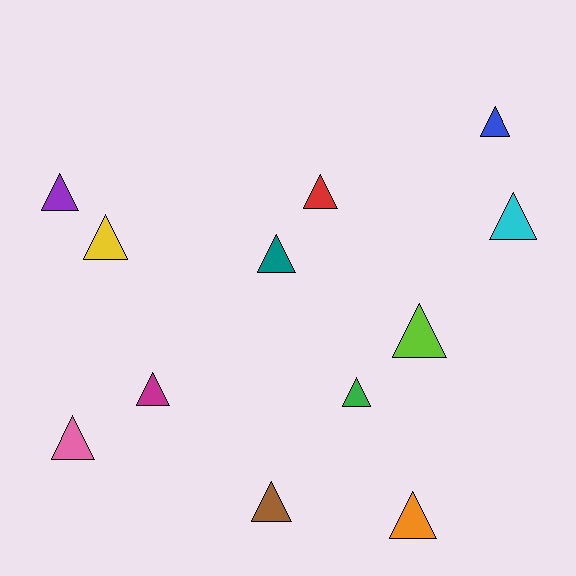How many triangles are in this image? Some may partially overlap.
There are 12 triangles.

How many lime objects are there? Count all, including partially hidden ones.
There is 1 lime object.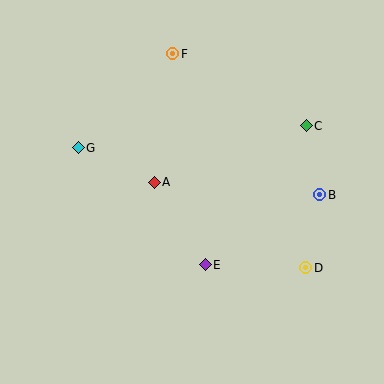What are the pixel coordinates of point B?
Point B is at (319, 195).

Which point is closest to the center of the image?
Point A at (154, 182) is closest to the center.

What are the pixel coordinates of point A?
Point A is at (154, 182).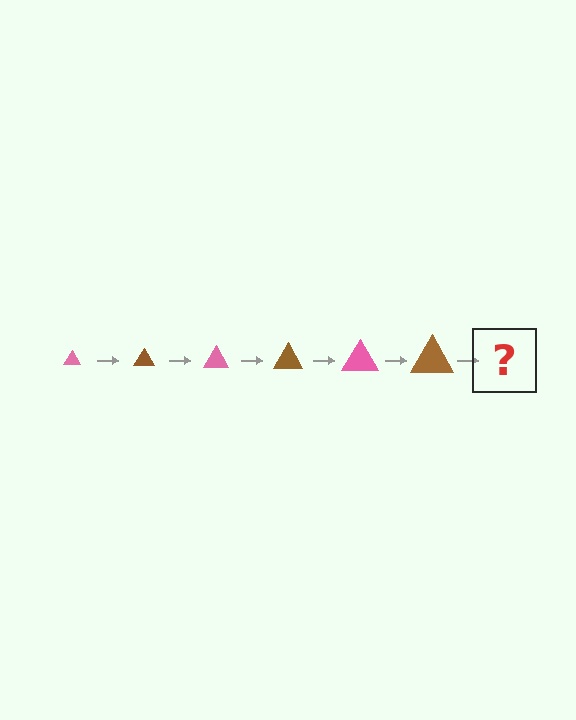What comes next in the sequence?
The next element should be a pink triangle, larger than the previous one.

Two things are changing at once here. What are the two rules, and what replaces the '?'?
The two rules are that the triangle grows larger each step and the color cycles through pink and brown. The '?' should be a pink triangle, larger than the previous one.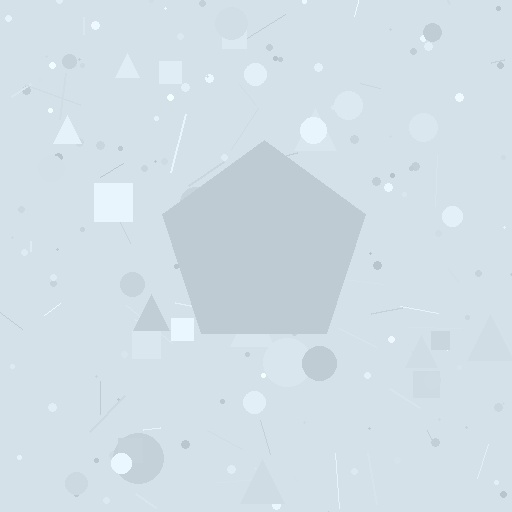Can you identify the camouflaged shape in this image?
The camouflaged shape is a pentagon.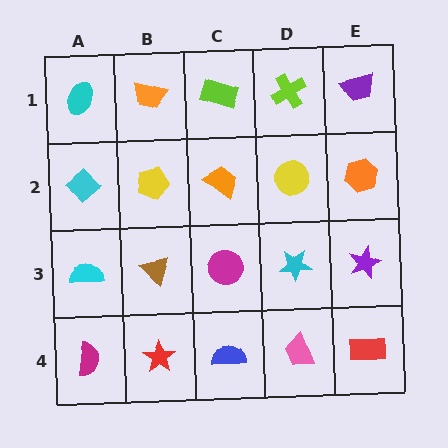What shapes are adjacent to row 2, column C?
A lime rectangle (row 1, column C), a magenta circle (row 3, column C), a yellow pentagon (row 2, column B), a yellow circle (row 2, column D).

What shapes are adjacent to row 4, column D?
A cyan star (row 3, column D), a blue semicircle (row 4, column C), a red rectangle (row 4, column E).